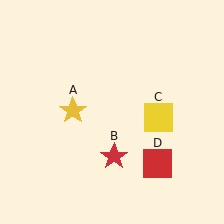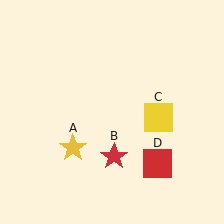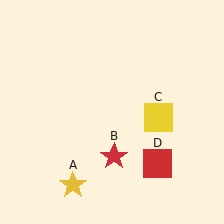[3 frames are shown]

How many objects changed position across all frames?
1 object changed position: yellow star (object A).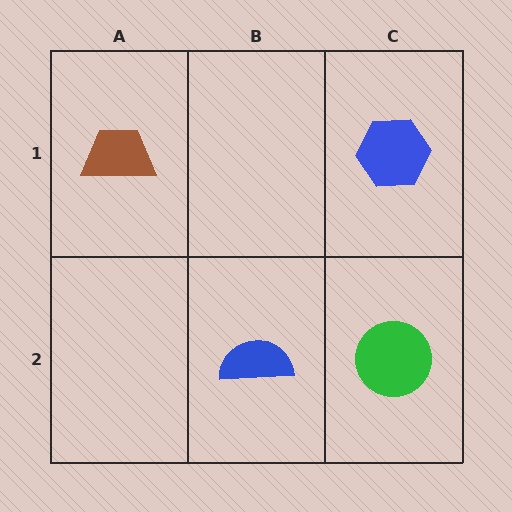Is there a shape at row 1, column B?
No, that cell is empty.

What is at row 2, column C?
A green circle.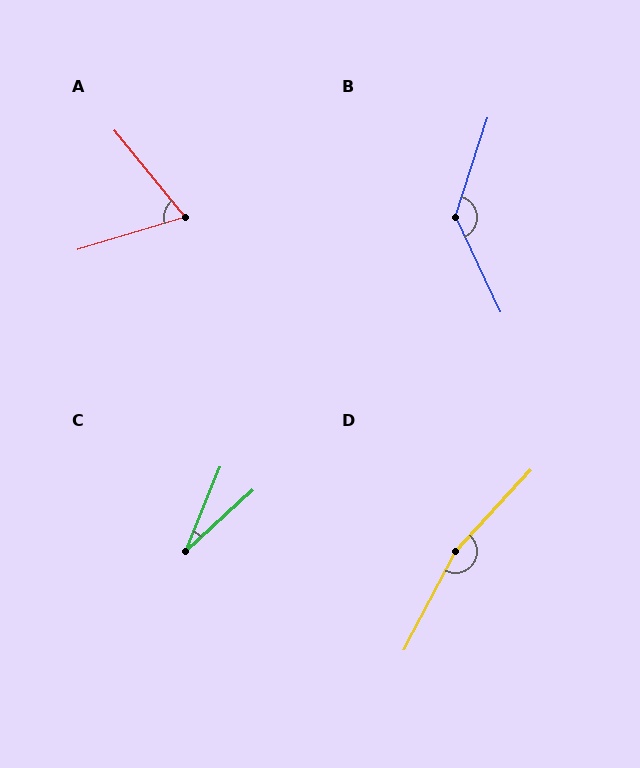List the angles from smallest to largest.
C (25°), A (68°), B (137°), D (165°).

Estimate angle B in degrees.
Approximately 137 degrees.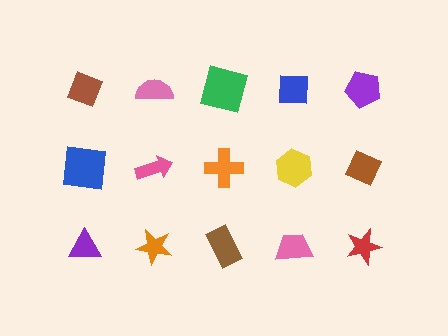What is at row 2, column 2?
A pink arrow.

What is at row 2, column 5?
A brown diamond.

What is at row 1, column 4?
A blue square.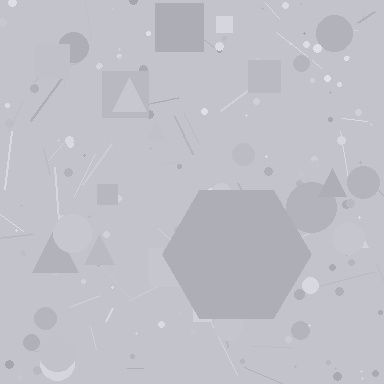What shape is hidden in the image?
A hexagon is hidden in the image.